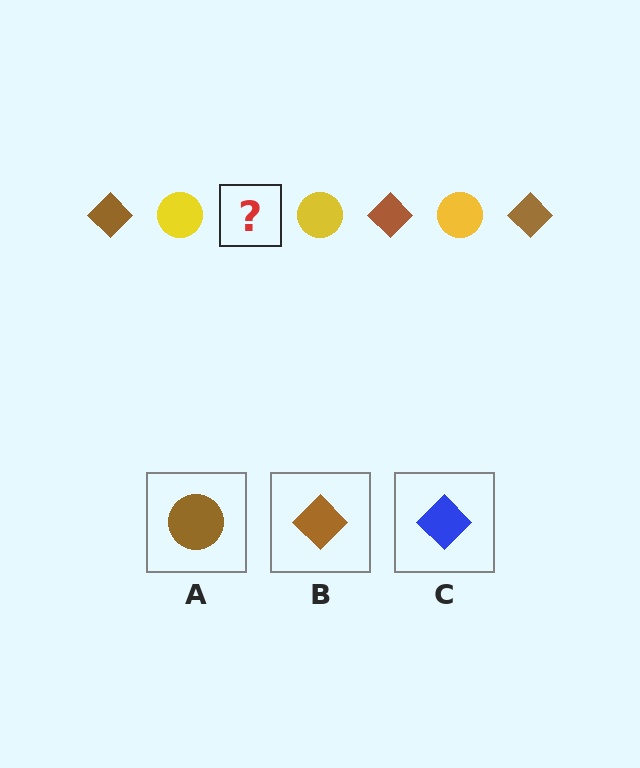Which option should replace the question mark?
Option B.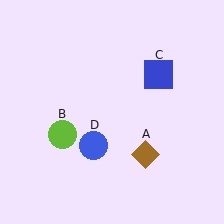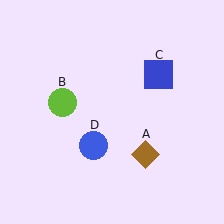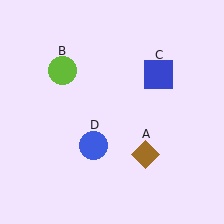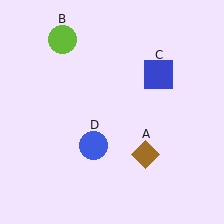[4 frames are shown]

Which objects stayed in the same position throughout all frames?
Brown diamond (object A) and blue square (object C) and blue circle (object D) remained stationary.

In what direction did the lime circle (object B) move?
The lime circle (object B) moved up.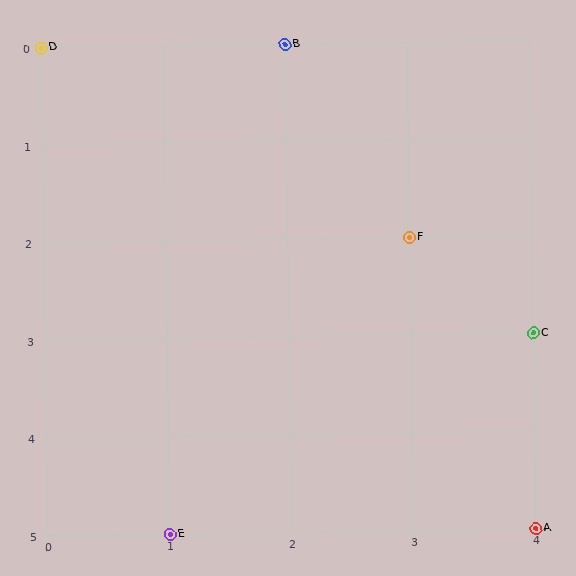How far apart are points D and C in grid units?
Points D and C are 4 columns and 3 rows apart (about 5.0 grid units diagonally).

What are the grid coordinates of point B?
Point B is at grid coordinates (2, 0).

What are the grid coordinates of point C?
Point C is at grid coordinates (4, 3).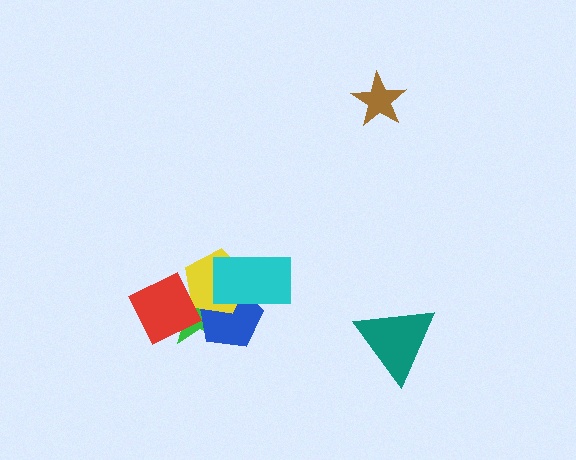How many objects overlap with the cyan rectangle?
3 objects overlap with the cyan rectangle.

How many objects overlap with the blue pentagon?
3 objects overlap with the blue pentagon.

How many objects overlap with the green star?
4 objects overlap with the green star.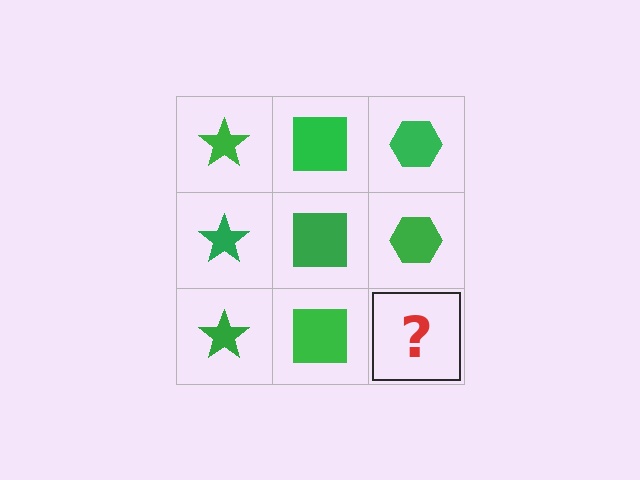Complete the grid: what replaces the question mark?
The question mark should be replaced with a green hexagon.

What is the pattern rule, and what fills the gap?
The rule is that each column has a consistent shape. The gap should be filled with a green hexagon.